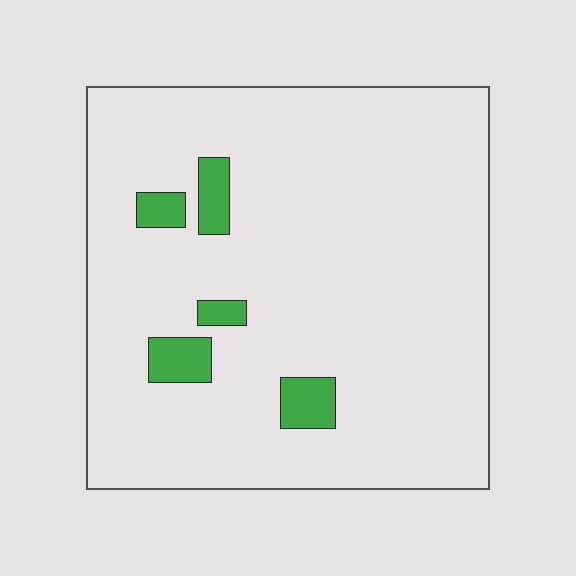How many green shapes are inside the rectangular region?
5.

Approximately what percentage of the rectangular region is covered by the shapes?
Approximately 5%.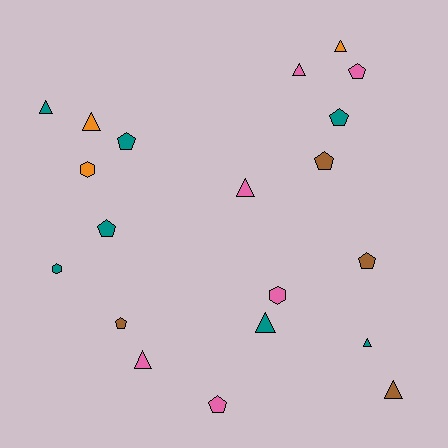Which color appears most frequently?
Teal, with 7 objects.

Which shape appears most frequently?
Triangle, with 9 objects.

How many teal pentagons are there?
There are 3 teal pentagons.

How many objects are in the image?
There are 20 objects.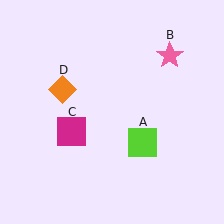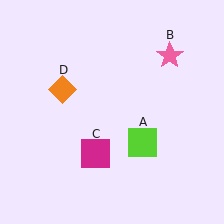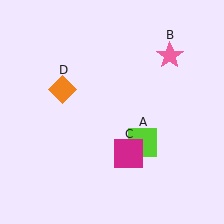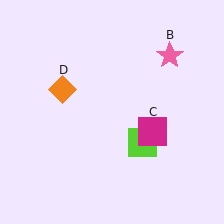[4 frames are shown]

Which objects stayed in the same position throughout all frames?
Lime square (object A) and pink star (object B) and orange diamond (object D) remained stationary.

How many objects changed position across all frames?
1 object changed position: magenta square (object C).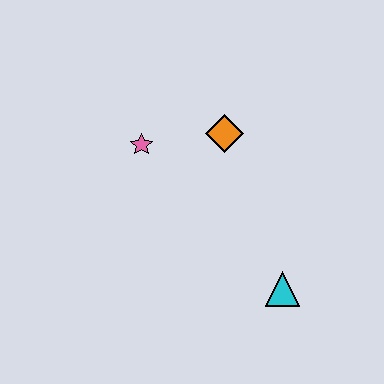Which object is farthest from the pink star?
The cyan triangle is farthest from the pink star.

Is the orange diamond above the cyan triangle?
Yes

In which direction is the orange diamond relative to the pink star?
The orange diamond is to the right of the pink star.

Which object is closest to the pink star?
The orange diamond is closest to the pink star.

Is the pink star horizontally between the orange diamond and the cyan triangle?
No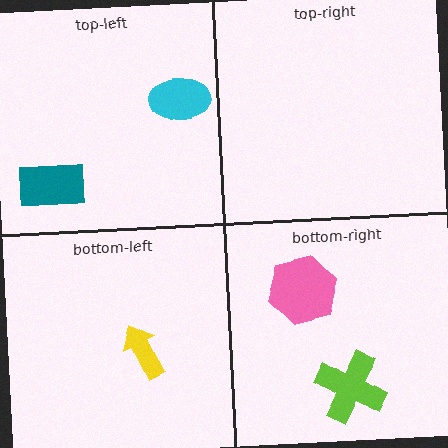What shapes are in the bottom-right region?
The pink hexagon, the lime cross.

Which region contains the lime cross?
The bottom-right region.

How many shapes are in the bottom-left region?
1.